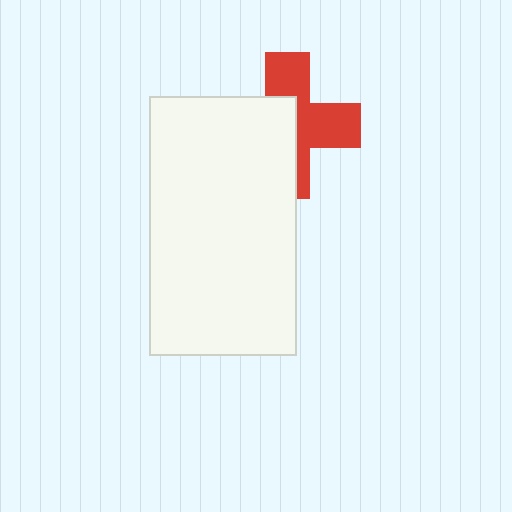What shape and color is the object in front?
The object in front is a white rectangle.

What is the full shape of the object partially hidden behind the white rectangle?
The partially hidden object is a red cross.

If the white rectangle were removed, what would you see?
You would see the complete red cross.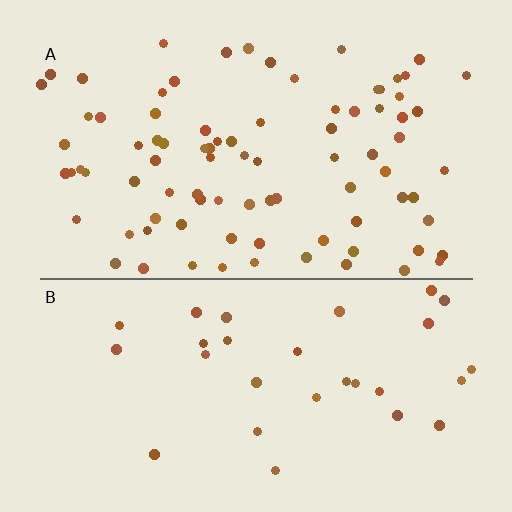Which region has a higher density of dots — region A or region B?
A (the top).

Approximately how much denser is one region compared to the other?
Approximately 2.8× — region A over region B.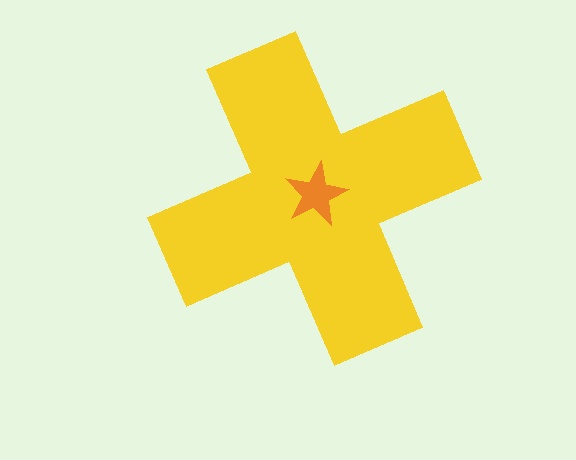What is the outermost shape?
The yellow cross.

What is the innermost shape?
The orange star.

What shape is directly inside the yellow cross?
The orange star.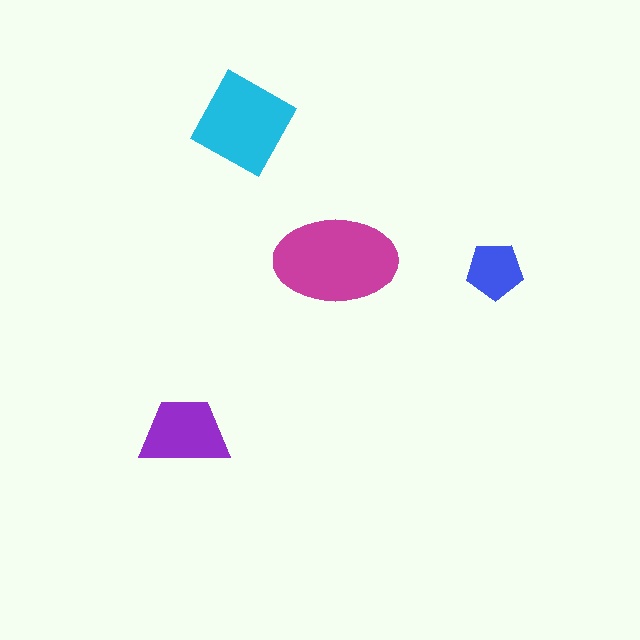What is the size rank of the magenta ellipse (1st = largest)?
1st.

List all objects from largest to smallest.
The magenta ellipse, the cyan square, the purple trapezoid, the blue pentagon.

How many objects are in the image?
There are 4 objects in the image.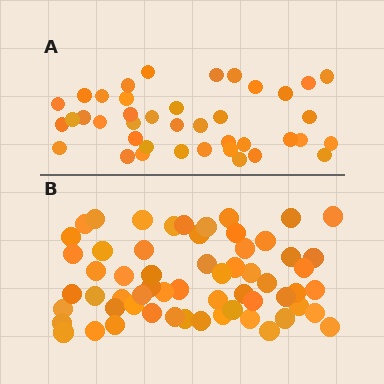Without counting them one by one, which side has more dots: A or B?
Region B (the bottom region) has more dots.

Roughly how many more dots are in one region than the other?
Region B has approximately 20 more dots than region A.